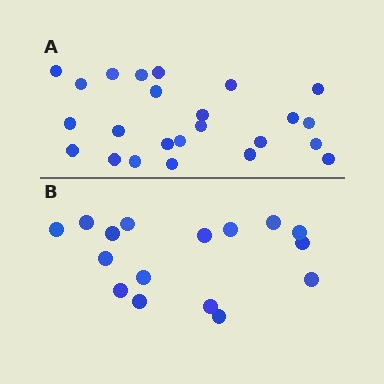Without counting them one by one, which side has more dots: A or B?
Region A (the top region) has more dots.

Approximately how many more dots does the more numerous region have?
Region A has roughly 8 or so more dots than region B.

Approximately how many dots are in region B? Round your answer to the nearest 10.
About 20 dots. (The exact count is 16, which rounds to 20.)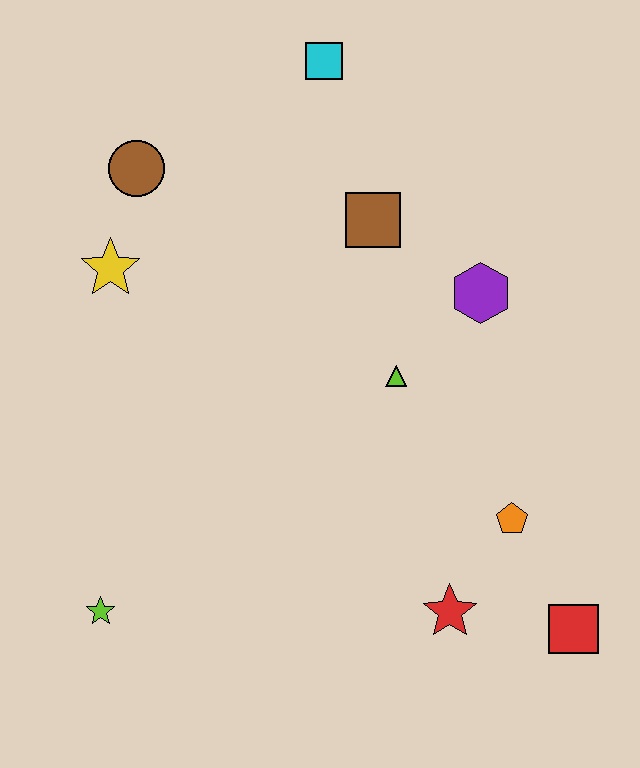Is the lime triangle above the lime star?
Yes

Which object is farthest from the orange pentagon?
The brown circle is farthest from the orange pentagon.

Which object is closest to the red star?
The orange pentagon is closest to the red star.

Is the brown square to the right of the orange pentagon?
No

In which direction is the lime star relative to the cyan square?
The lime star is below the cyan square.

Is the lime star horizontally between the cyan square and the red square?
No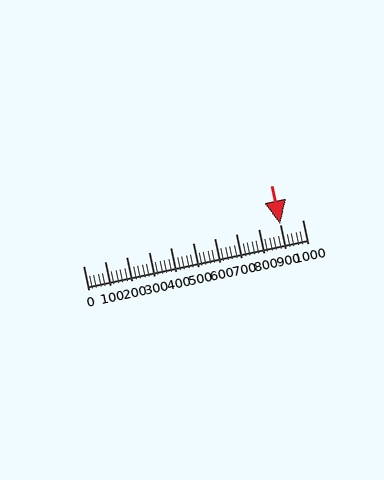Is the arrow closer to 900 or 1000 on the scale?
The arrow is closer to 900.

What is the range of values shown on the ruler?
The ruler shows values from 0 to 1000.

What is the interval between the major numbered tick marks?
The major tick marks are spaced 100 units apart.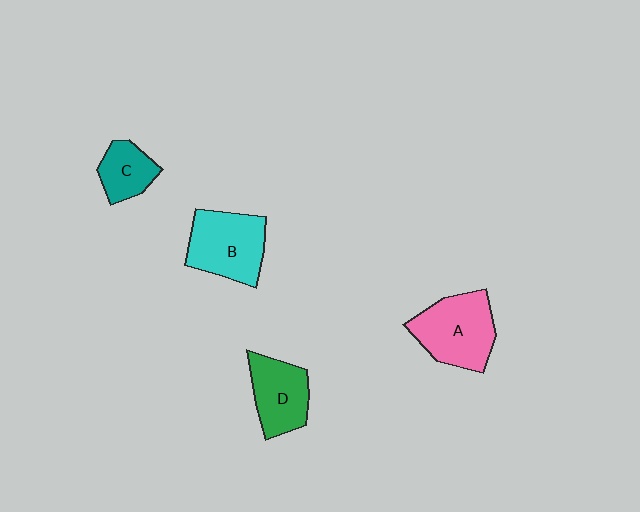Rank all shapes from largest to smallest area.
From largest to smallest: A (pink), B (cyan), D (green), C (teal).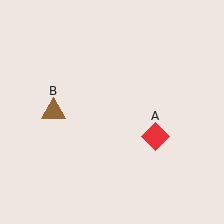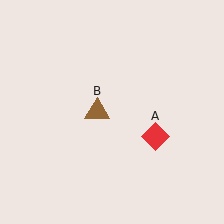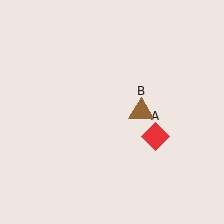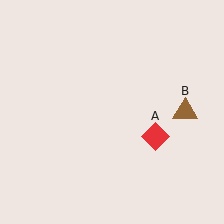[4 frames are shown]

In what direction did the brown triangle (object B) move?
The brown triangle (object B) moved right.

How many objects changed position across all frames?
1 object changed position: brown triangle (object B).